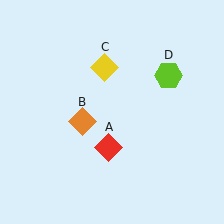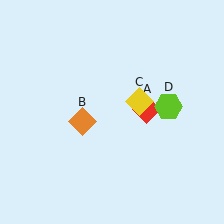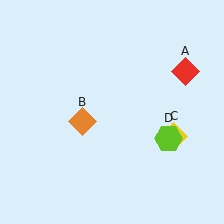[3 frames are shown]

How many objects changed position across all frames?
3 objects changed position: red diamond (object A), yellow diamond (object C), lime hexagon (object D).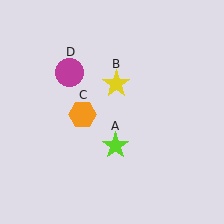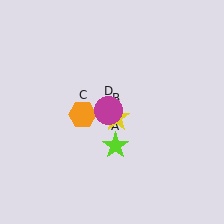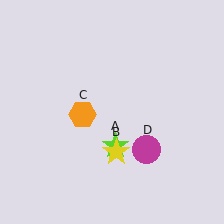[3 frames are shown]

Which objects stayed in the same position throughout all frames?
Lime star (object A) and orange hexagon (object C) remained stationary.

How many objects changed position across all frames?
2 objects changed position: yellow star (object B), magenta circle (object D).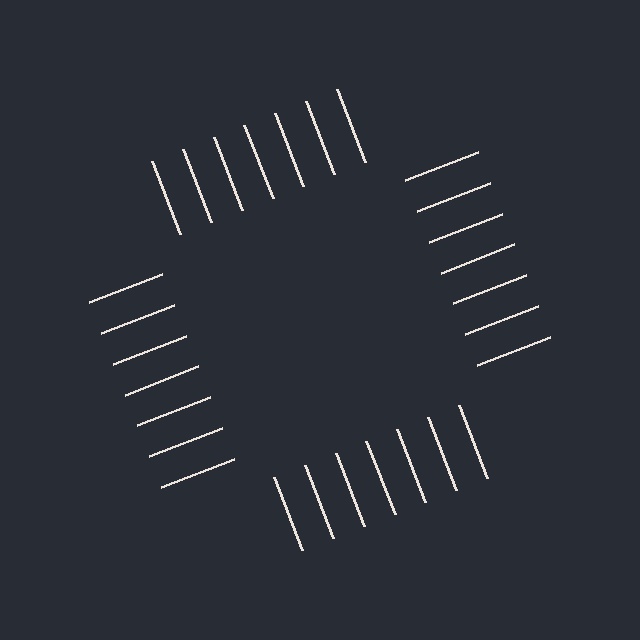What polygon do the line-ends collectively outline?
An illusory square — the line segments terminate on its edges but no continuous stroke is drawn.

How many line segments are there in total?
28 — 7 along each of the 4 edges.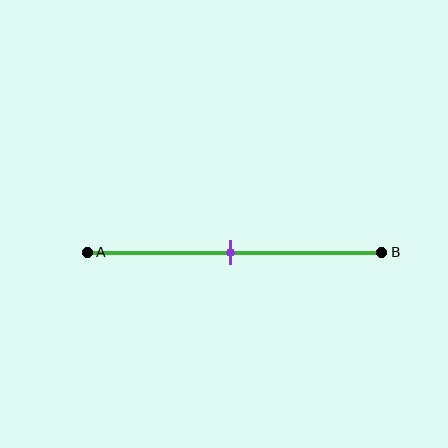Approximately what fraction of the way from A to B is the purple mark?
The purple mark is approximately 50% of the way from A to B.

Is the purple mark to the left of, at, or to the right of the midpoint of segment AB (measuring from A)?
The purple mark is approximately at the midpoint of segment AB.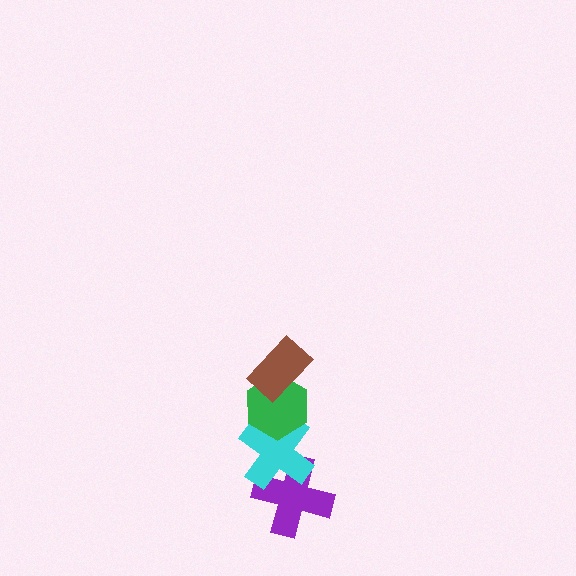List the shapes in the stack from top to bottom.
From top to bottom: the brown rectangle, the green hexagon, the cyan cross, the purple cross.